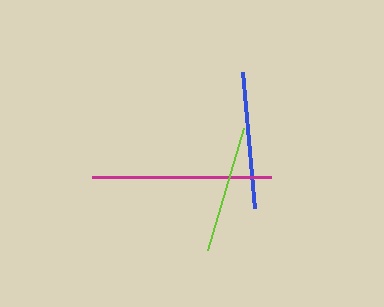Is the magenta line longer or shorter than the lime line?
The magenta line is longer than the lime line.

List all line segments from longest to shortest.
From longest to shortest: magenta, blue, lime.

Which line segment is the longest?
The magenta line is the longest at approximately 179 pixels.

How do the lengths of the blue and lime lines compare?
The blue and lime lines are approximately the same length.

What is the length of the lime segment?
The lime segment is approximately 128 pixels long.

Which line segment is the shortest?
The lime line is the shortest at approximately 128 pixels.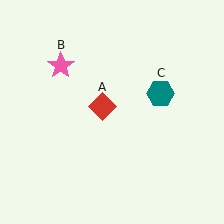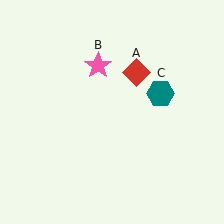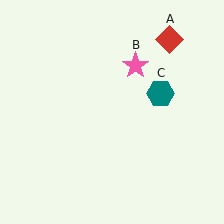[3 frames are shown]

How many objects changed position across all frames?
2 objects changed position: red diamond (object A), pink star (object B).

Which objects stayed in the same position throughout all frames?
Teal hexagon (object C) remained stationary.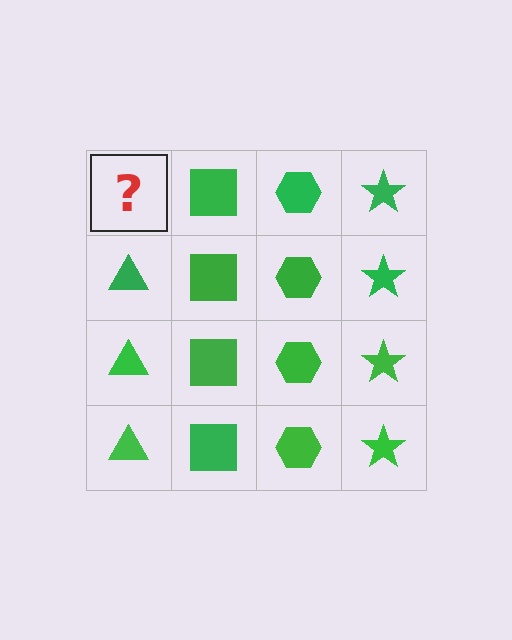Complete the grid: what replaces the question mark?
The question mark should be replaced with a green triangle.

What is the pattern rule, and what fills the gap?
The rule is that each column has a consistent shape. The gap should be filled with a green triangle.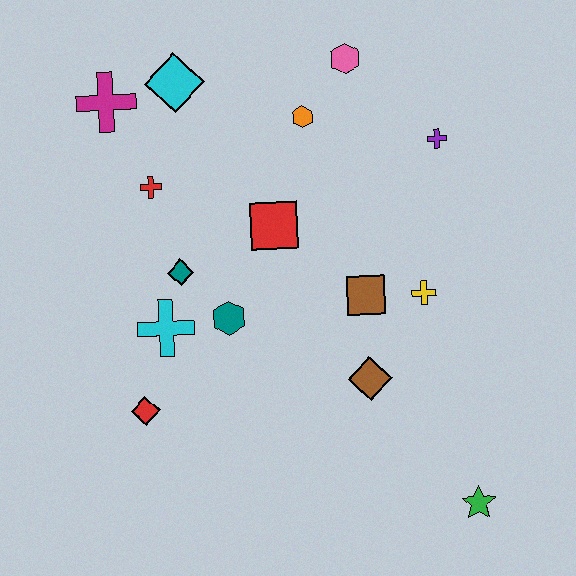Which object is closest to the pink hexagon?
The orange hexagon is closest to the pink hexagon.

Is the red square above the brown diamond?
Yes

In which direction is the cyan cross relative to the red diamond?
The cyan cross is above the red diamond.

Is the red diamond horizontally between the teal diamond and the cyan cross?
No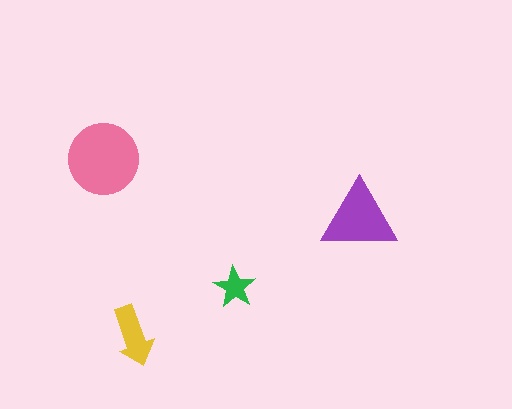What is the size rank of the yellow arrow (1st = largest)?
3rd.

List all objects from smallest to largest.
The green star, the yellow arrow, the purple triangle, the pink circle.